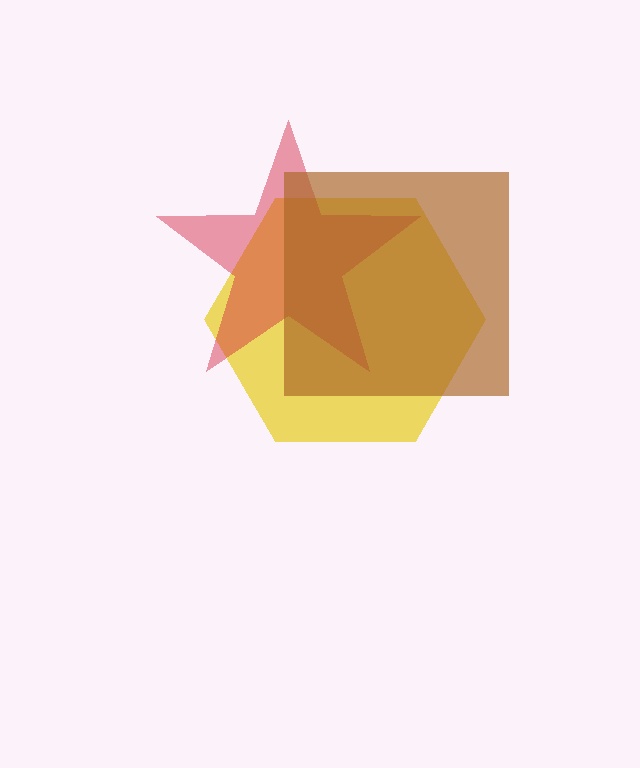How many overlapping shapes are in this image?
There are 3 overlapping shapes in the image.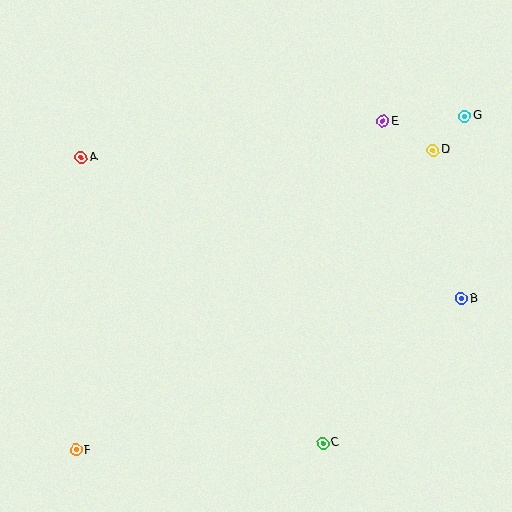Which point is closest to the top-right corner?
Point G is closest to the top-right corner.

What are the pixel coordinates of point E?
Point E is at (383, 121).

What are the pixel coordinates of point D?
Point D is at (433, 150).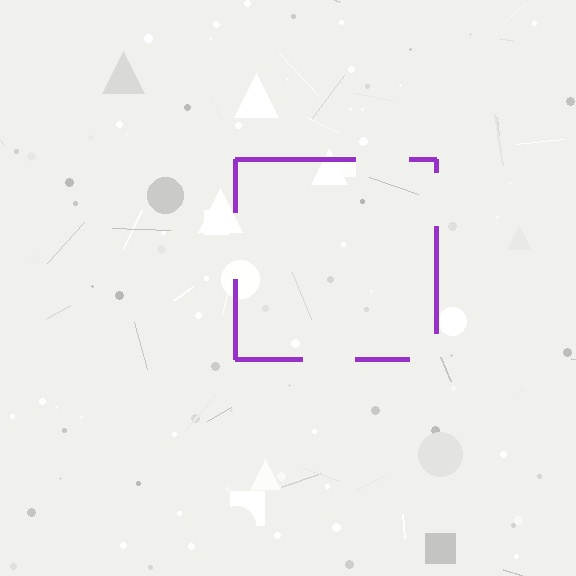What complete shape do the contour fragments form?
The contour fragments form a square.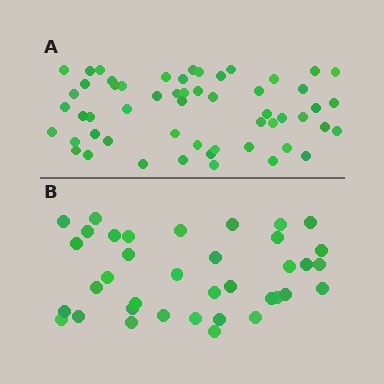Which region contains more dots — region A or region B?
Region A (the top region) has more dots.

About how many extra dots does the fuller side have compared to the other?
Region A has approximately 20 more dots than region B.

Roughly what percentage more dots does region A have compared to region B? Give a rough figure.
About 50% more.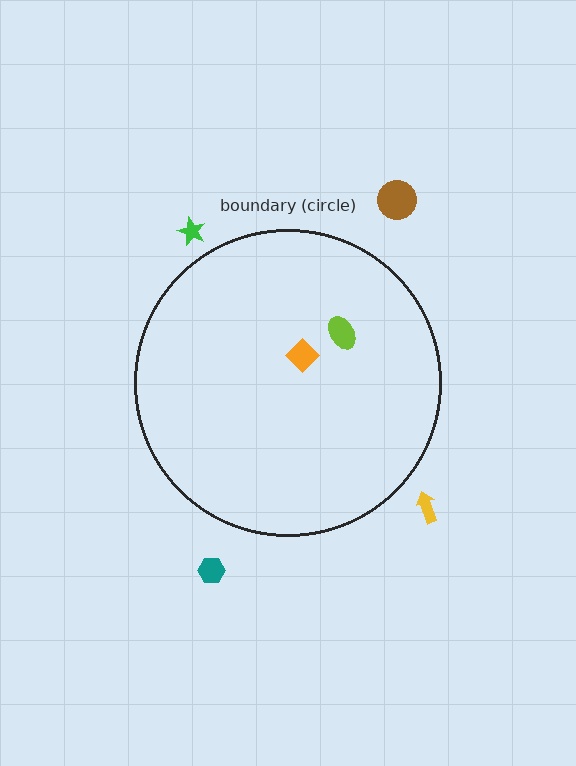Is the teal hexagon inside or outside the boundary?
Outside.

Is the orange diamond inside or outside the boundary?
Inside.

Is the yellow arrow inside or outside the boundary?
Outside.